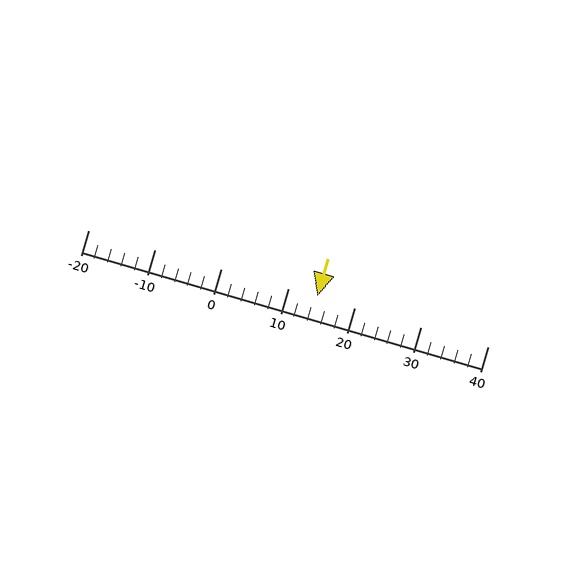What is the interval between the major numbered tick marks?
The major tick marks are spaced 10 units apart.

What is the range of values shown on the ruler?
The ruler shows values from -20 to 40.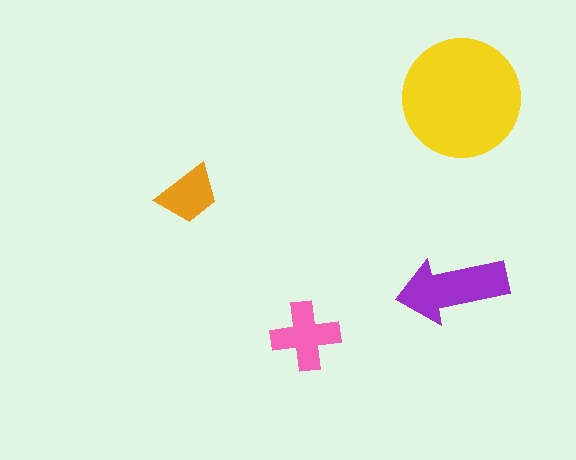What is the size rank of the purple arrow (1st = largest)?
2nd.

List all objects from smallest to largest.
The orange trapezoid, the pink cross, the purple arrow, the yellow circle.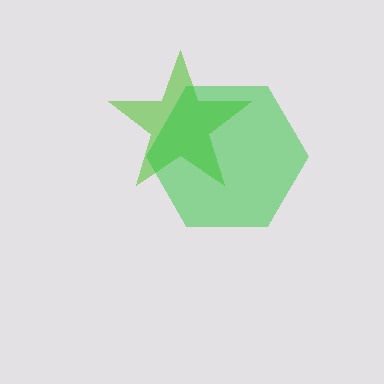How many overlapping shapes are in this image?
There are 2 overlapping shapes in the image.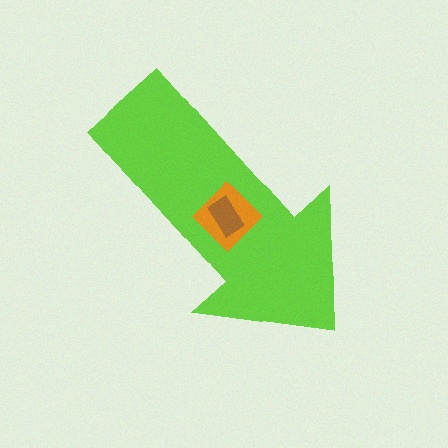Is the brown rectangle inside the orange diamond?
Yes.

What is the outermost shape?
The lime arrow.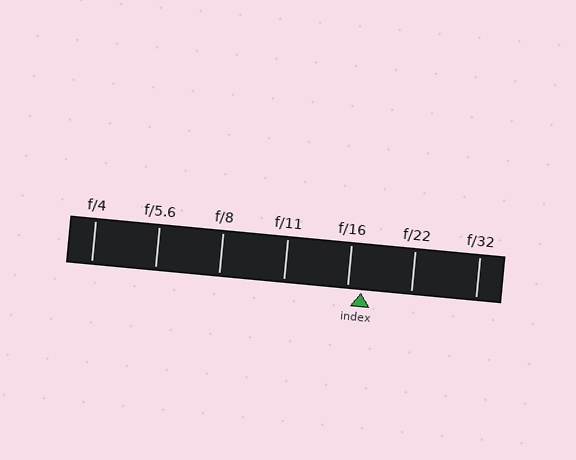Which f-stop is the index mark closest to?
The index mark is closest to f/16.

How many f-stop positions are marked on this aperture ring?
There are 7 f-stop positions marked.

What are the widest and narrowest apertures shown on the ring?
The widest aperture shown is f/4 and the narrowest is f/32.